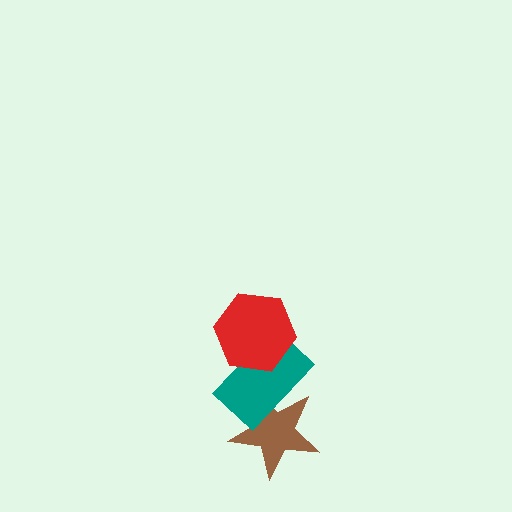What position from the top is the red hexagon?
The red hexagon is 1st from the top.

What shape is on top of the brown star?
The teal rectangle is on top of the brown star.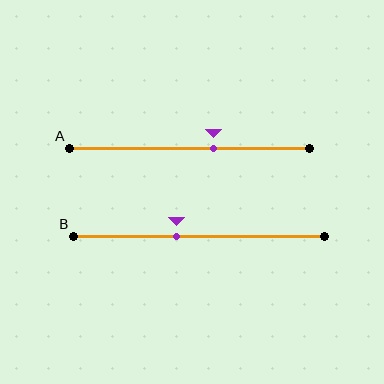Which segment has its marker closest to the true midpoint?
Segment B has its marker closest to the true midpoint.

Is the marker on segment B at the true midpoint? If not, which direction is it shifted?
No, the marker on segment B is shifted to the left by about 9% of the segment length.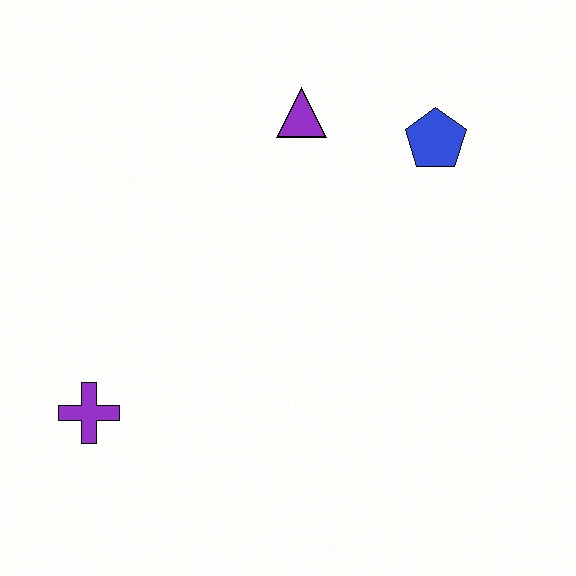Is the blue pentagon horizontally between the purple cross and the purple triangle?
No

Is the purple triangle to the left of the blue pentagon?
Yes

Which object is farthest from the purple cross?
The blue pentagon is farthest from the purple cross.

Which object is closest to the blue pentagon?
The purple triangle is closest to the blue pentagon.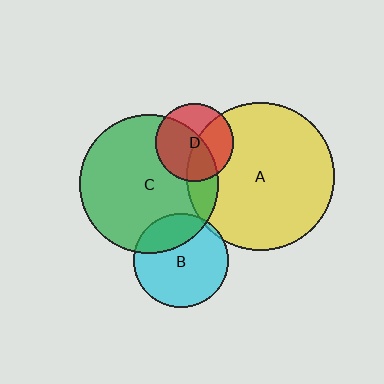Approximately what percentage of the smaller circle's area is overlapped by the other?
Approximately 55%.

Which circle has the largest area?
Circle A (yellow).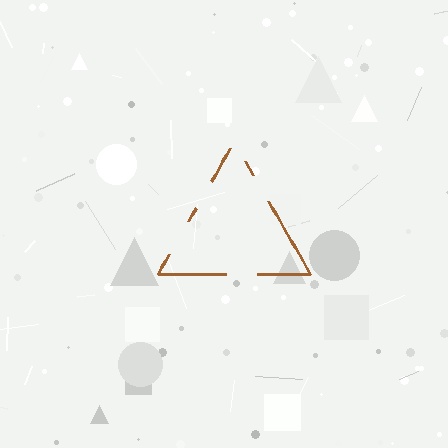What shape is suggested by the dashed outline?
The dashed outline suggests a triangle.